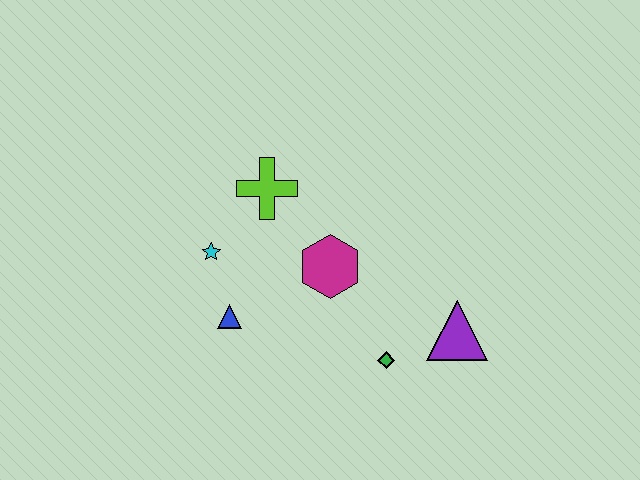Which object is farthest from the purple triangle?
The cyan star is farthest from the purple triangle.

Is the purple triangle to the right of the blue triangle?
Yes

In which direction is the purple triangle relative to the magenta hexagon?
The purple triangle is to the right of the magenta hexagon.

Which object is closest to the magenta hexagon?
The lime cross is closest to the magenta hexagon.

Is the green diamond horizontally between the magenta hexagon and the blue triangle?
No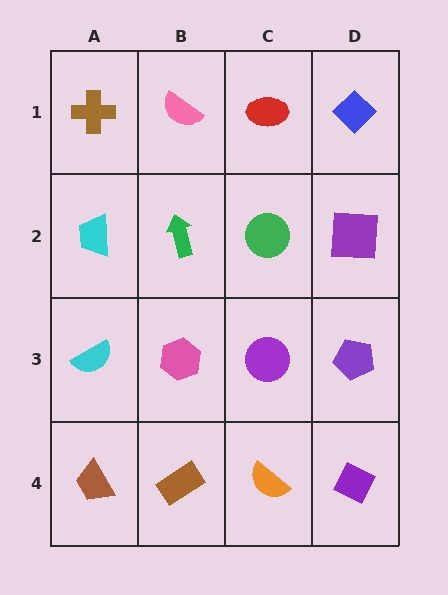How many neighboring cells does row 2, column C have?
4.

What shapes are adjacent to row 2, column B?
A pink semicircle (row 1, column B), a pink hexagon (row 3, column B), a cyan trapezoid (row 2, column A), a green circle (row 2, column C).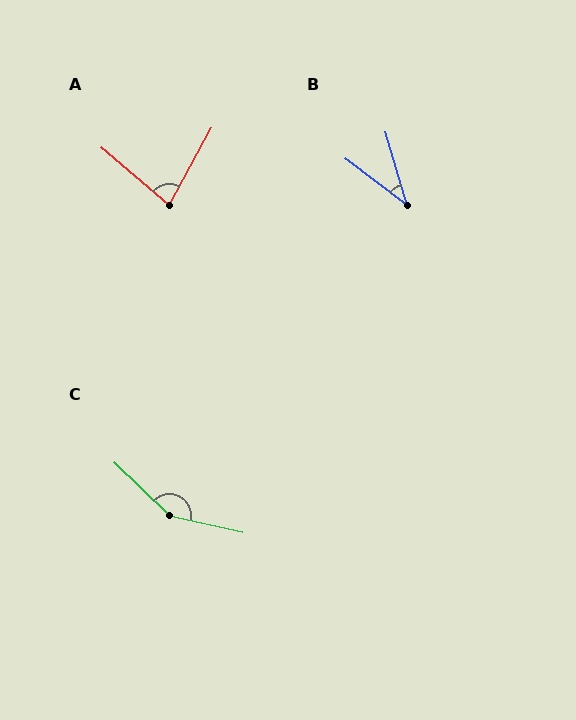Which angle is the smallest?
B, at approximately 37 degrees.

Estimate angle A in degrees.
Approximately 78 degrees.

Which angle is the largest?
C, at approximately 149 degrees.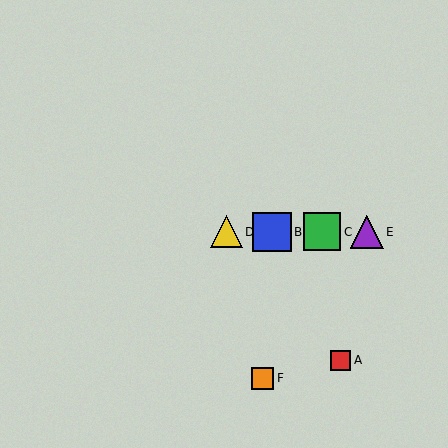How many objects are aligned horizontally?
4 objects (B, C, D, E) are aligned horizontally.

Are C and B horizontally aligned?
Yes, both are at y≈232.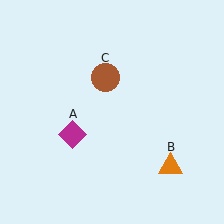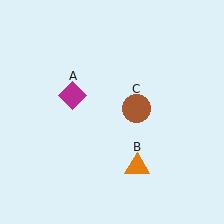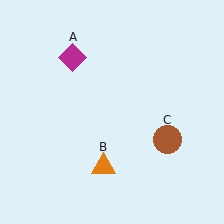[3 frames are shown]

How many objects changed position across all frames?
3 objects changed position: magenta diamond (object A), orange triangle (object B), brown circle (object C).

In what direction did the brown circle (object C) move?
The brown circle (object C) moved down and to the right.